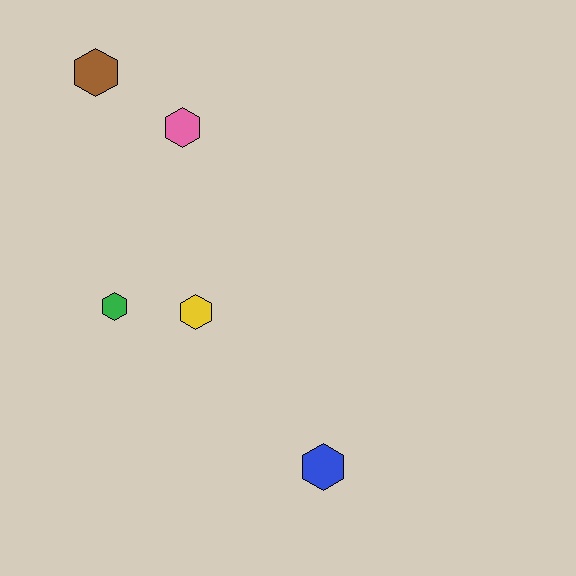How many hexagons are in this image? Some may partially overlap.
There are 5 hexagons.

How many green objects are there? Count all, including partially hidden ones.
There is 1 green object.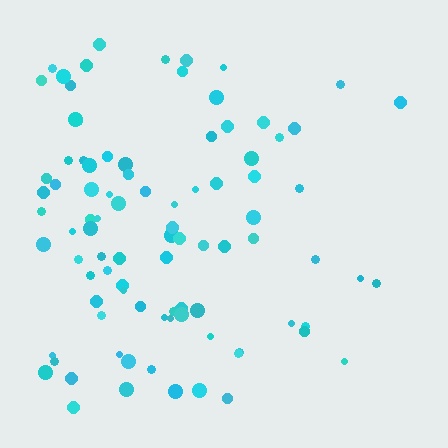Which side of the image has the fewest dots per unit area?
The right.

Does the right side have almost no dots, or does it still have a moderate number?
Still a moderate number, just noticeably fewer than the left.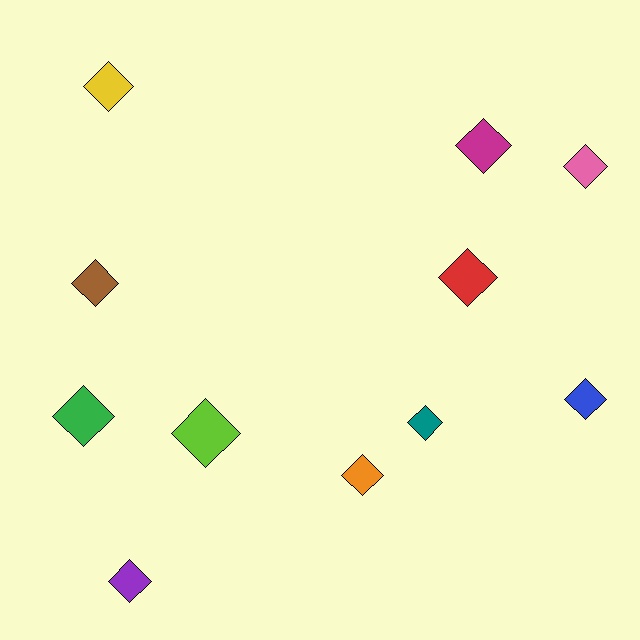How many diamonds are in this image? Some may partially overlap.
There are 11 diamonds.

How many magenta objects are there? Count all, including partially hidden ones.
There is 1 magenta object.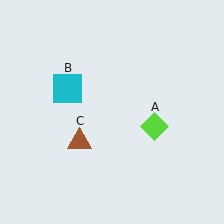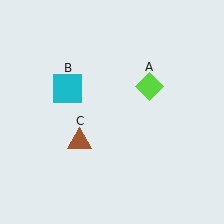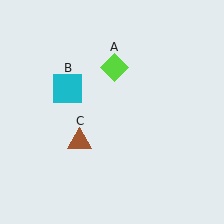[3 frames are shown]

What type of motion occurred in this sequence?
The lime diamond (object A) rotated counterclockwise around the center of the scene.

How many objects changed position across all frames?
1 object changed position: lime diamond (object A).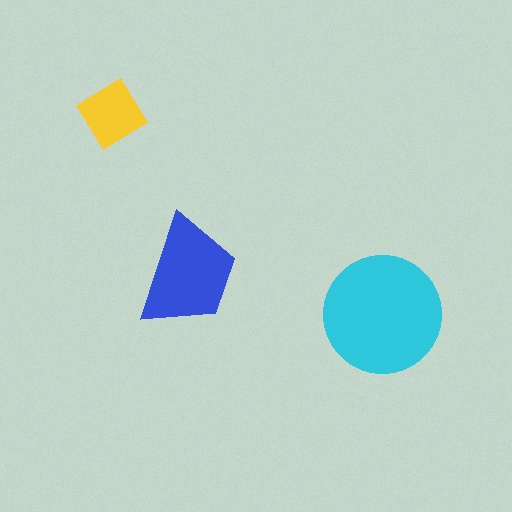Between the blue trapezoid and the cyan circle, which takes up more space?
The cyan circle.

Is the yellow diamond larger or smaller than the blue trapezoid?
Smaller.